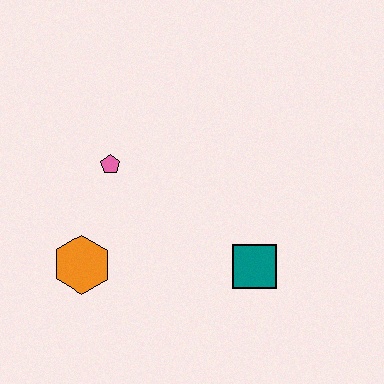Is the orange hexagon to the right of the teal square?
No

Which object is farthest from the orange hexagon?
The teal square is farthest from the orange hexagon.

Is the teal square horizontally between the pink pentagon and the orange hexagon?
No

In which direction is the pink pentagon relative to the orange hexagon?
The pink pentagon is above the orange hexagon.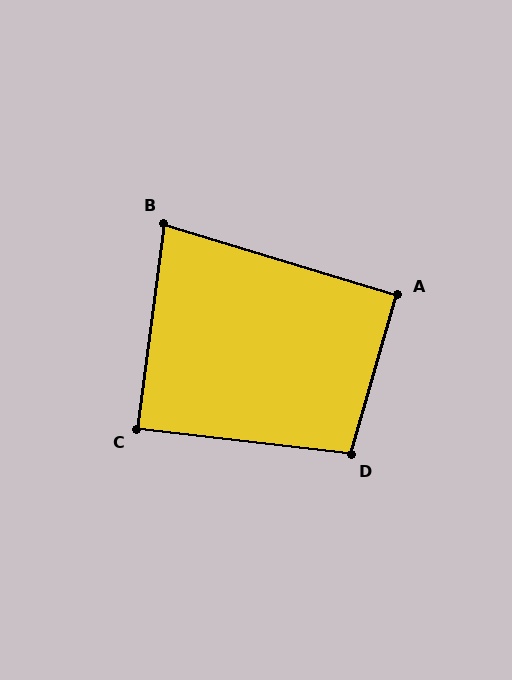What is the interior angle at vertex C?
Approximately 89 degrees (approximately right).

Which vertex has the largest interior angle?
D, at approximately 100 degrees.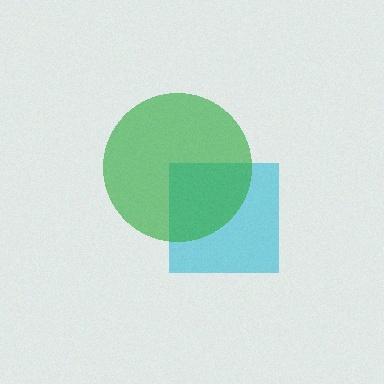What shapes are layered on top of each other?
The layered shapes are: a cyan square, a green circle.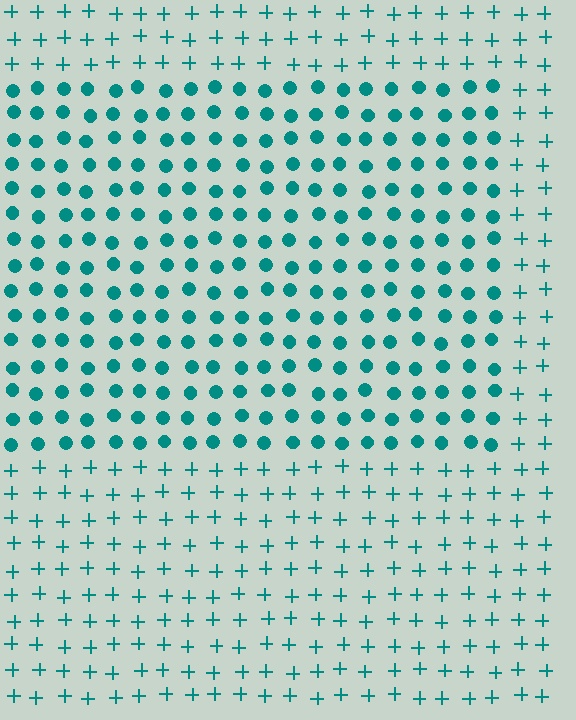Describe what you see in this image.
The image is filled with small teal elements arranged in a uniform grid. A rectangle-shaped region contains circles, while the surrounding area contains plus signs. The boundary is defined purely by the change in element shape.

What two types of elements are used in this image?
The image uses circles inside the rectangle region and plus signs outside it.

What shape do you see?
I see a rectangle.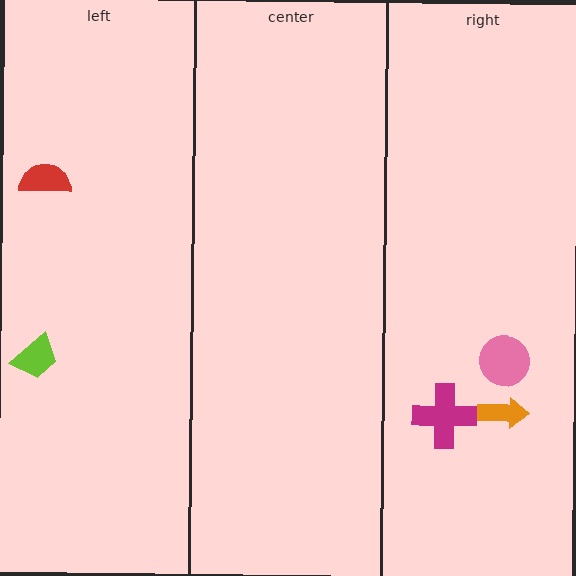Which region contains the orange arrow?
The right region.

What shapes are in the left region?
The red semicircle, the lime trapezoid.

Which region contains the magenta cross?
The right region.